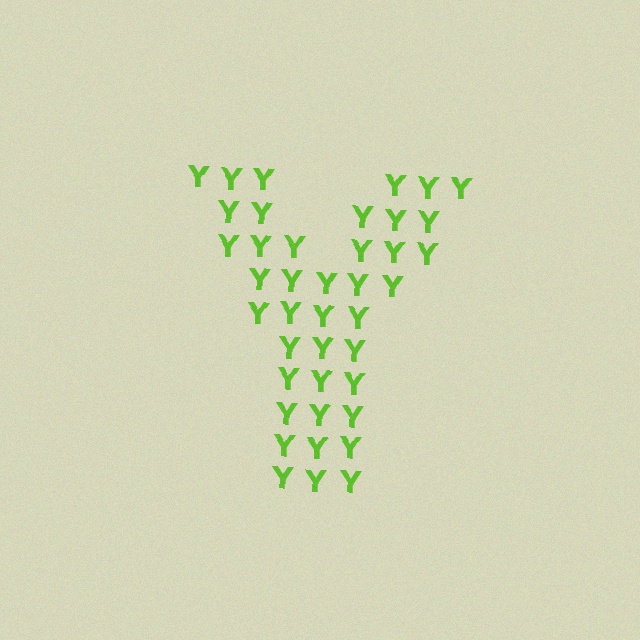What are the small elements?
The small elements are letter Y's.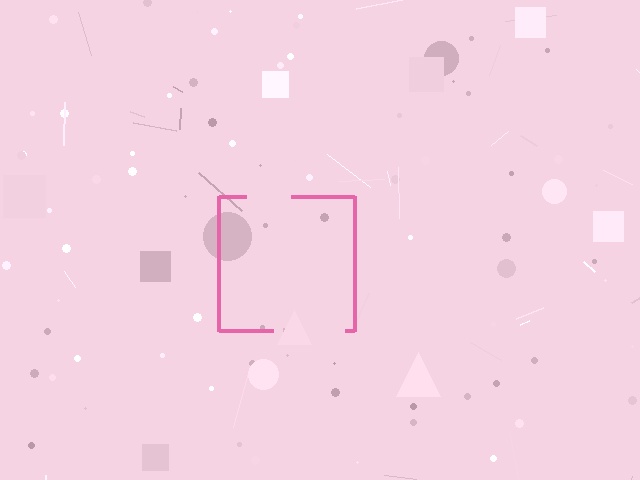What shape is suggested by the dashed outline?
The dashed outline suggests a square.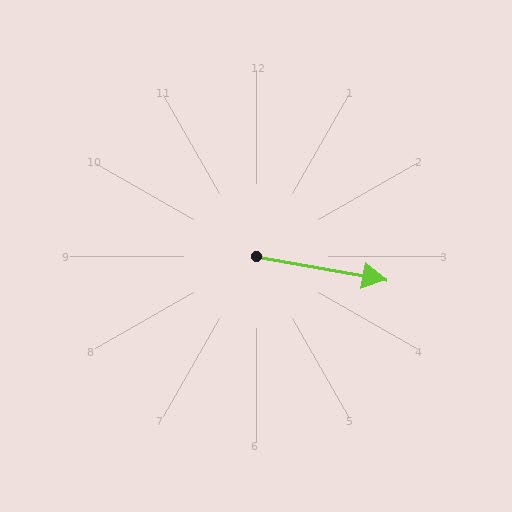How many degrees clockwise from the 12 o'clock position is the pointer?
Approximately 100 degrees.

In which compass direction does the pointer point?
East.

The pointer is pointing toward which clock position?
Roughly 3 o'clock.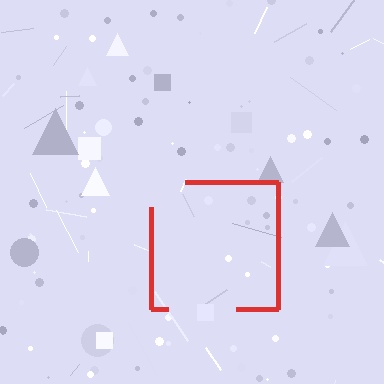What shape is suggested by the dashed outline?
The dashed outline suggests a square.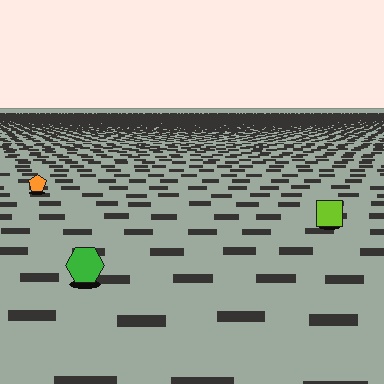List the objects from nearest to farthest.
From nearest to farthest: the green hexagon, the lime square, the orange pentagon.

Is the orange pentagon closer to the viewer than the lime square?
No. The lime square is closer — you can tell from the texture gradient: the ground texture is coarser near it.